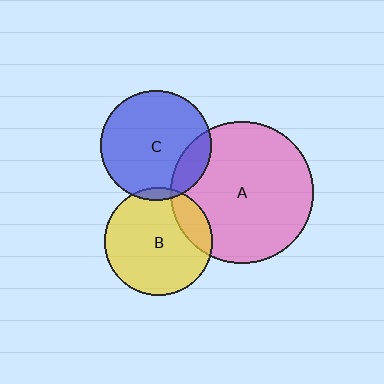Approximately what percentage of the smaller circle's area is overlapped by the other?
Approximately 15%.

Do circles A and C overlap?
Yes.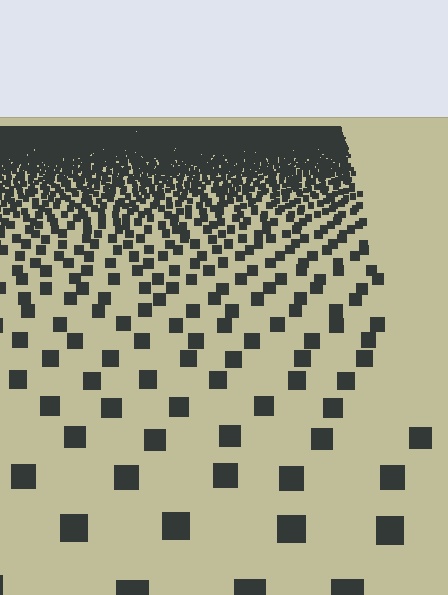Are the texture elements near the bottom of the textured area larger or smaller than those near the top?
Larger. Near the bottom, elements are closer to the viewer and appear at a bigger on-screen size.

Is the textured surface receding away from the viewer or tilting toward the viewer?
The surface is receding away from the viewer. Texture elements get smaller and denser toward the top.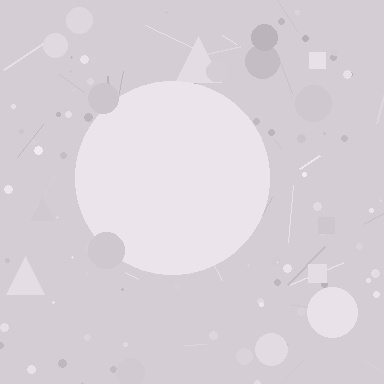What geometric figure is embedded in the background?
A circle is embedded in the background.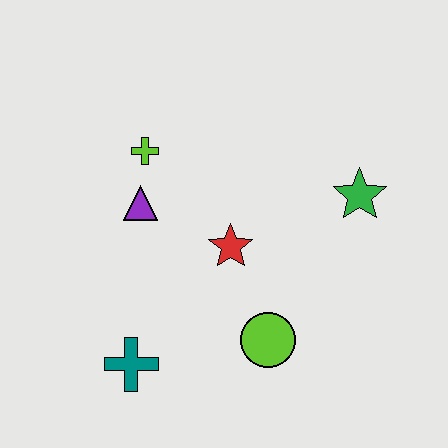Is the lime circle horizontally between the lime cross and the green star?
Yes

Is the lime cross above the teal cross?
Yes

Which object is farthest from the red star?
The teal cross is farthest from the red star.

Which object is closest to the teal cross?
The lime circle is closest to the teal cross.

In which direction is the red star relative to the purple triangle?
The red star is to the right of the purple triangle.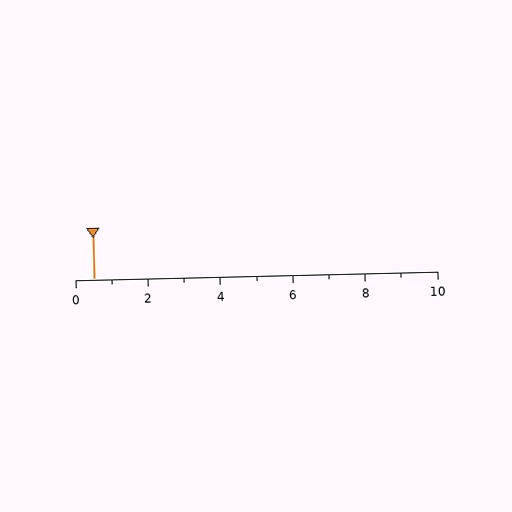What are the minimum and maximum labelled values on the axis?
The axis runs from 0 to 10.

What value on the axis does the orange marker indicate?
The marker indicates approximately 0.5.